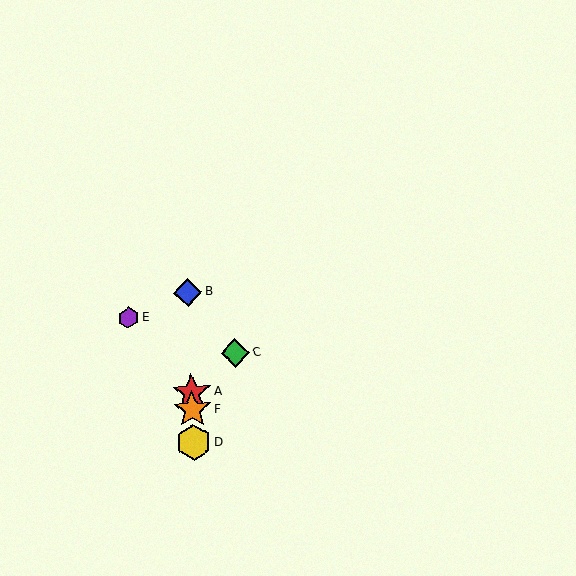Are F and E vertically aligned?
No, F is at x≈192 and E is at x≈129.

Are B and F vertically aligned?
Yes, both are at x≈188.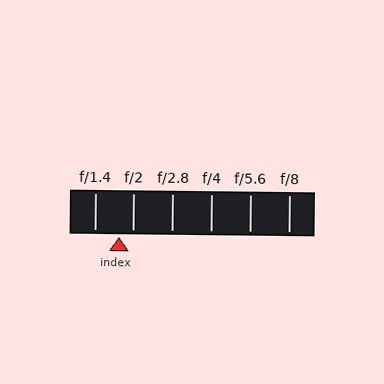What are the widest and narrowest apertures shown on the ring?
The widest aperture shown is f/1.4 and the narrowest is f/8.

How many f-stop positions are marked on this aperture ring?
There are 6 f-stop positions marked.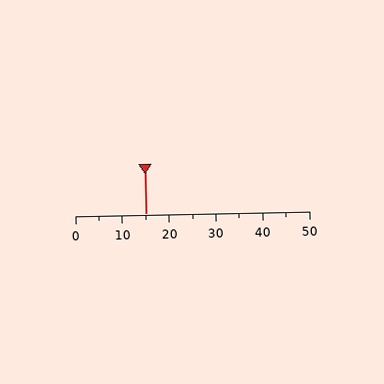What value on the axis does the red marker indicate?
The marker indicates approximately 15.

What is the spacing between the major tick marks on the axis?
The major ticks are spaced 10 apart.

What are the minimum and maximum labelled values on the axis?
The axis runs from 0 to 50.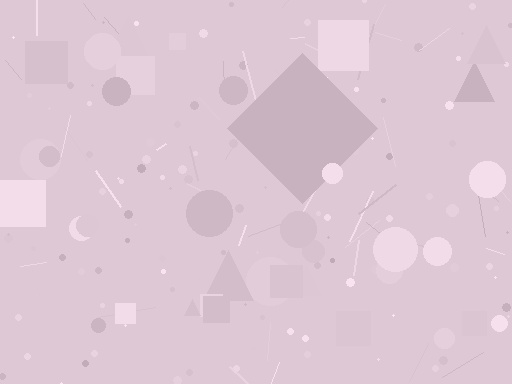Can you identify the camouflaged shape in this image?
The camouflaged shape is a diamond.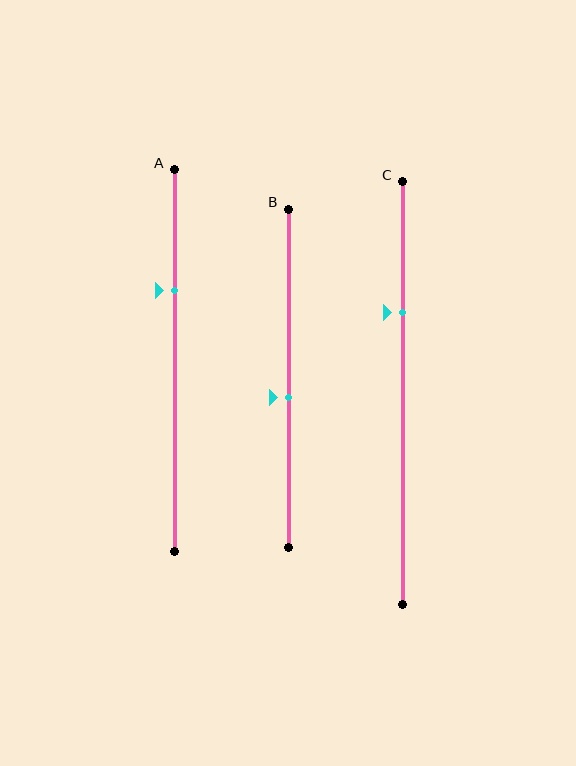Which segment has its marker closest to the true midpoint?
Segment B has its marker closest to the true midpoint.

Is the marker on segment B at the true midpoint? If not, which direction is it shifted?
No, the marker on segment B is shifted downward by about 6% of the segment length.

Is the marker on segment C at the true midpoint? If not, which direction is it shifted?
No, the marker on segment C is shifted upward by about 19% of the segment length.